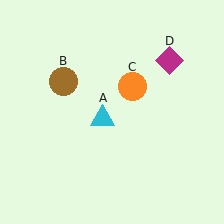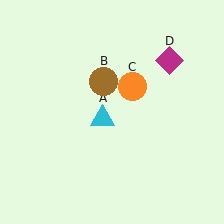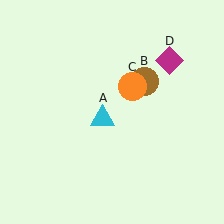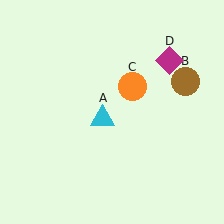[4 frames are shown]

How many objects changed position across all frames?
1 object changed position: brown circle (object B).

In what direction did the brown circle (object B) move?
The brown circle (object B) moved right.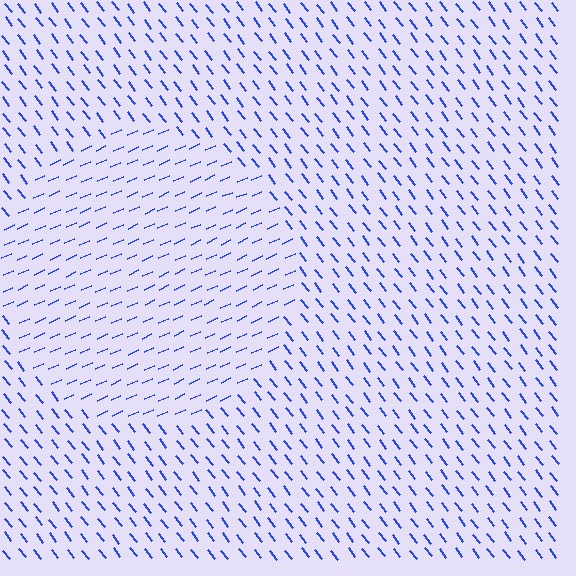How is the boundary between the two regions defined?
The boundary is defined purely by a change in line orientation (approximately 76 degrees difference). All lines are the same color and thickness.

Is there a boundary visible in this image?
Yes, there is a texture boundary formed by a change in line orientation.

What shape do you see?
I see a circle.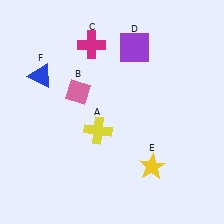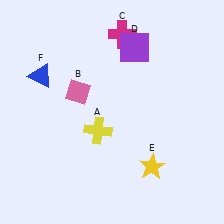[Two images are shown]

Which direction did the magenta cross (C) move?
The magenta cross (C) moved right.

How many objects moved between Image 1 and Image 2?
1 object moved between the two images.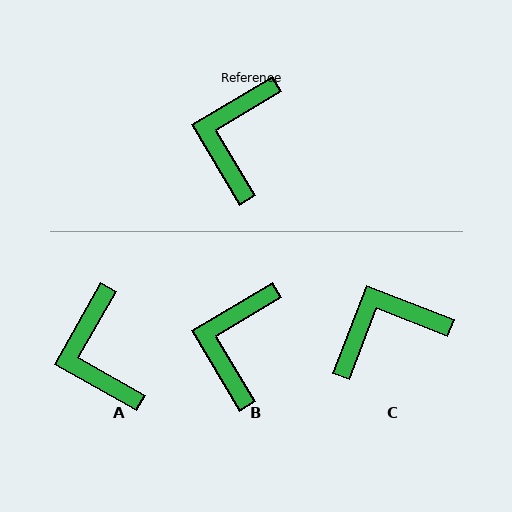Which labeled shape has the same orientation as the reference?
B.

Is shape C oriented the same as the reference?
No, it is off by about 52 degrees.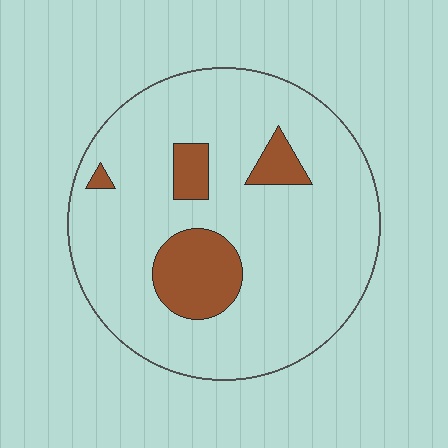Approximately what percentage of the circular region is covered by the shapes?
Approximately 15%.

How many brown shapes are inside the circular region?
4.